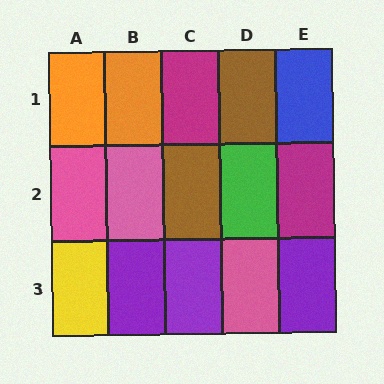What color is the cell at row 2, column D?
Green.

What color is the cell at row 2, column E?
Magenta.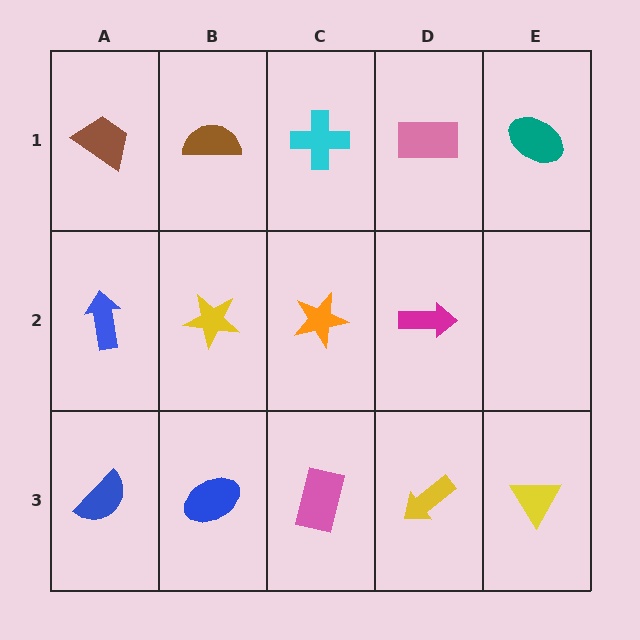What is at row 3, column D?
A yellow arrow.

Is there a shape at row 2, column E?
No, that cell is empty.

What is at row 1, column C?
A cyan cross.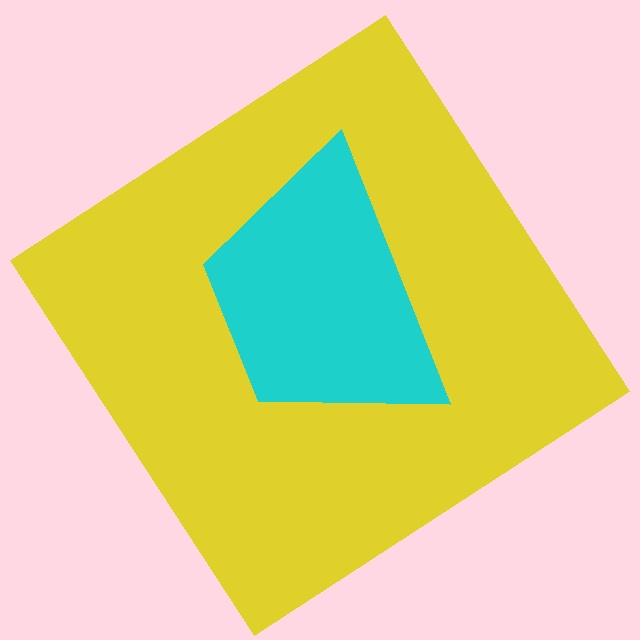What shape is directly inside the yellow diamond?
The cyan trapezoid.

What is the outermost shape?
The yellow diamond.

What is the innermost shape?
The cyan trapezoid.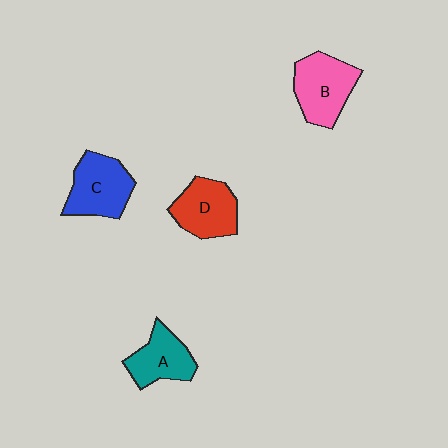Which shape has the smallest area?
Shape A (teal).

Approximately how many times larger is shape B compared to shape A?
Approximately 1.3 times.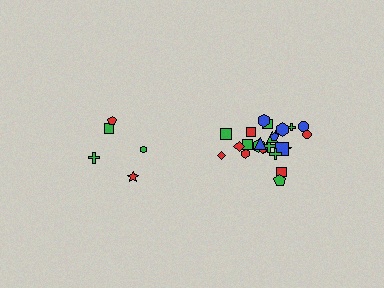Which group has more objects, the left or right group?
The right group.